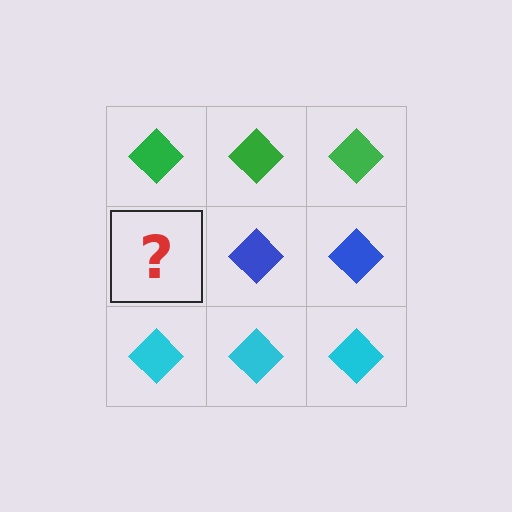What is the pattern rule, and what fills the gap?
The rule is that each row has a consistent color. The gap should be filled with a blue diamond.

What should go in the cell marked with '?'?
The missing cell should contain a blue diamond.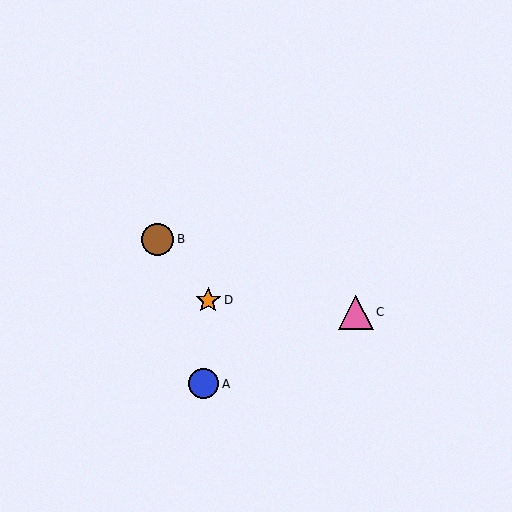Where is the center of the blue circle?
The center of the blue circle is at (204, 384).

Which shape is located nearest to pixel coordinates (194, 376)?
The blue circle (labeled A) at (204, 384) is nearest to that location.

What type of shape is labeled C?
Shape C is a pink triangle.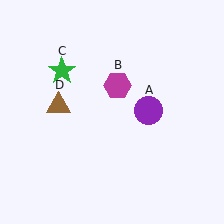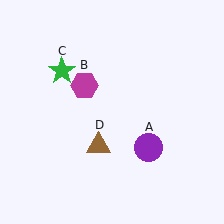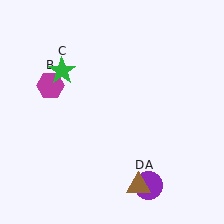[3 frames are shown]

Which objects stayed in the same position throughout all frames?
Green star (object C) remained stationary.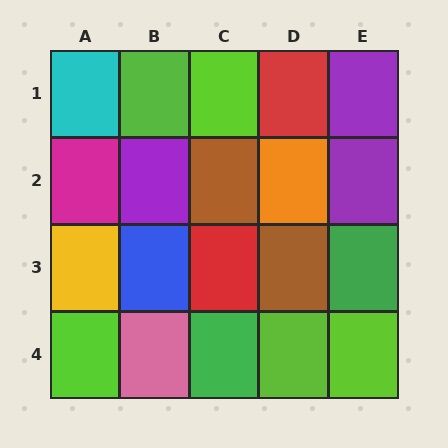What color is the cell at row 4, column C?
Green.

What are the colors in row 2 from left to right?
Magenta, purple, brown, orange, purple.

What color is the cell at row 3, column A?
Yellow.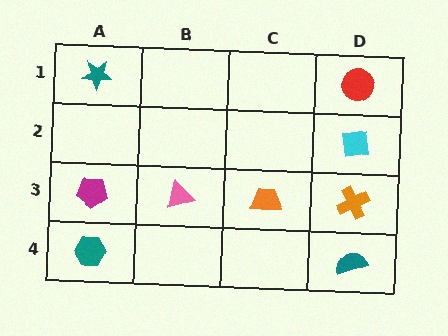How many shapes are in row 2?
1 shape.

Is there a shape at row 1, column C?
No, that cell is empty.